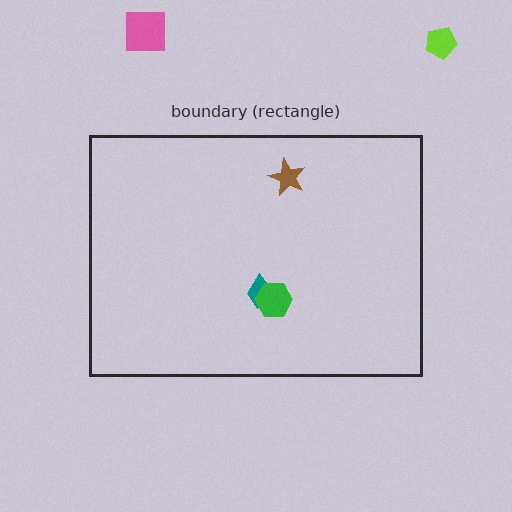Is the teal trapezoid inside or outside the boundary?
Inside.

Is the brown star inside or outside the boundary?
Inside.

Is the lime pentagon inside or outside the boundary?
Outside.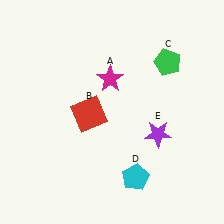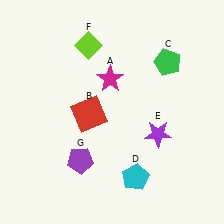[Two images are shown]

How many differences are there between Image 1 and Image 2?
There are 2 differences between the two images.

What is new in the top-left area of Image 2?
A lime diamond (F) was added in the top-left area of Image 2.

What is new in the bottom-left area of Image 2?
A purple pentagon (G) was added in the bottom-left area of Image 2.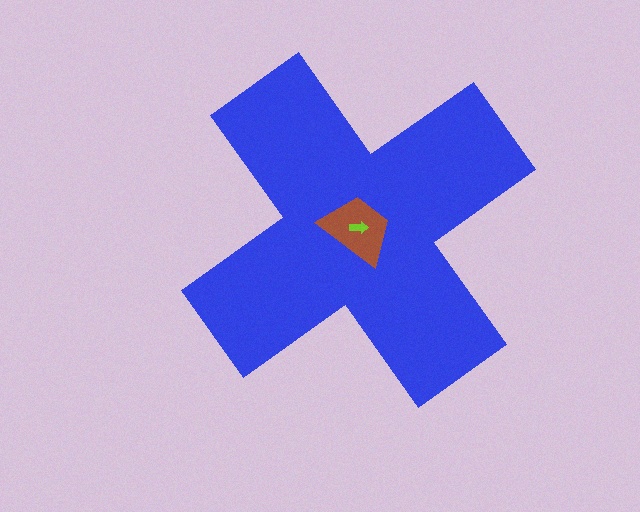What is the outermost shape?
The blue cross.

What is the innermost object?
The lime arrow.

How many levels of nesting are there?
3.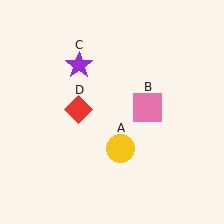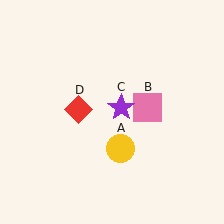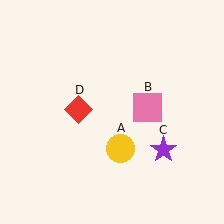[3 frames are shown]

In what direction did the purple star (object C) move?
The purple star (object C) moved down and to the right.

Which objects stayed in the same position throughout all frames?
Yellow circle (object A) and pink square (object B) and red diamond (object D) remained stationary.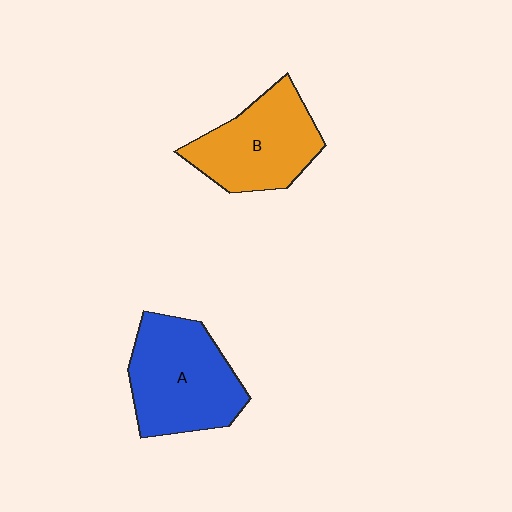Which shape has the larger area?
Shape A (blue).